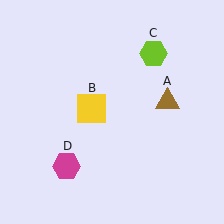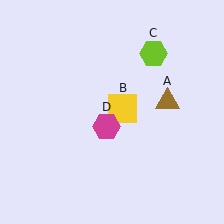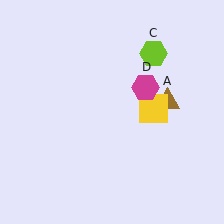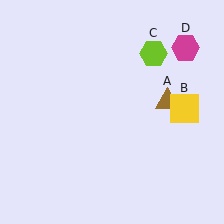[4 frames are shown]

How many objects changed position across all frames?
2 objects changed position: yellow square (object B), magenta hexagon (object D).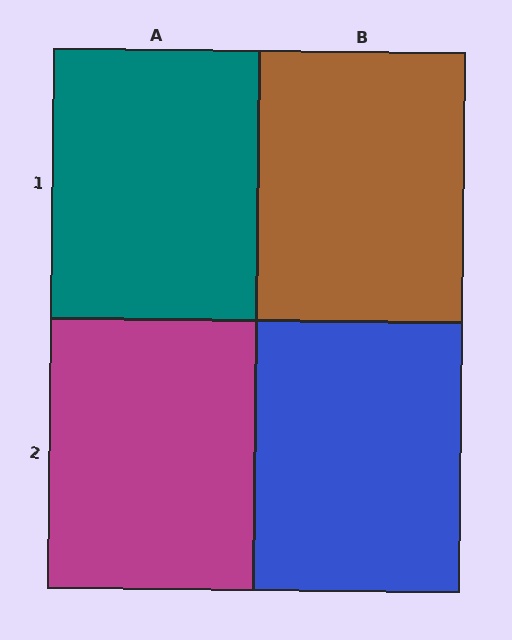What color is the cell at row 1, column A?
Teal.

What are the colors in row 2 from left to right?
Magenta, blue.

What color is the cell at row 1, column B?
Brown.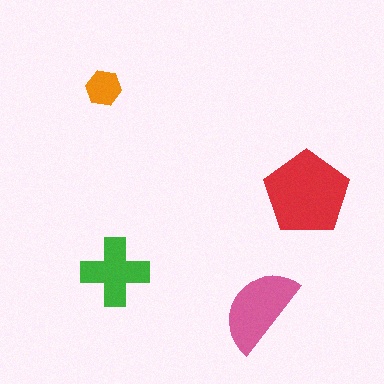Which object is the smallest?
The orange hexagon.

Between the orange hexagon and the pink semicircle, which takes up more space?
The pink semicircle.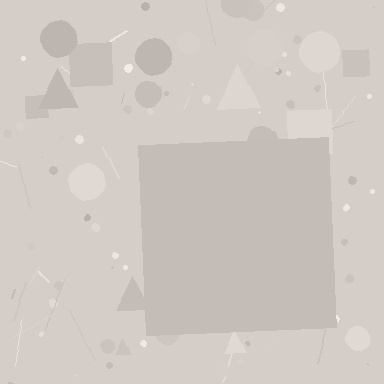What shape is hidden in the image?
A square is hidden in the image.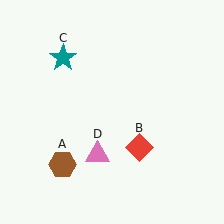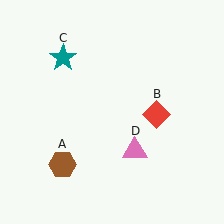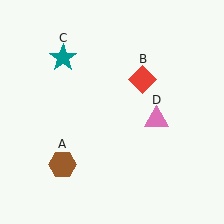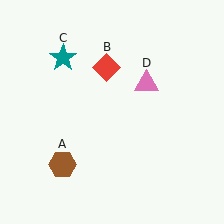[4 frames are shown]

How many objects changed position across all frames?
2 objects changed position: red diamond (object B), pink triangle (object D).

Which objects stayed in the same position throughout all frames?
Brown hexagon (object A) and teal star (object C) remained stationary.